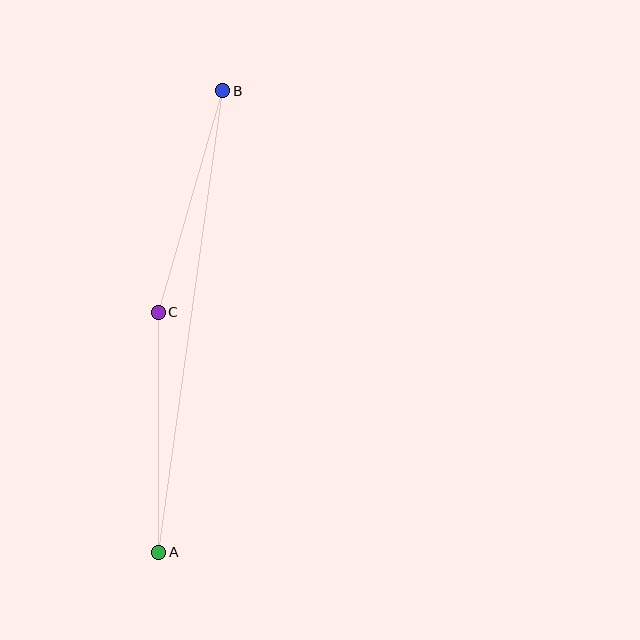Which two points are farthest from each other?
Points A and B are farthest from each other.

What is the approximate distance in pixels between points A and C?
The distance between A and C is approximately 240 pixels.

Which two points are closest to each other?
Points B and C are closest to each other.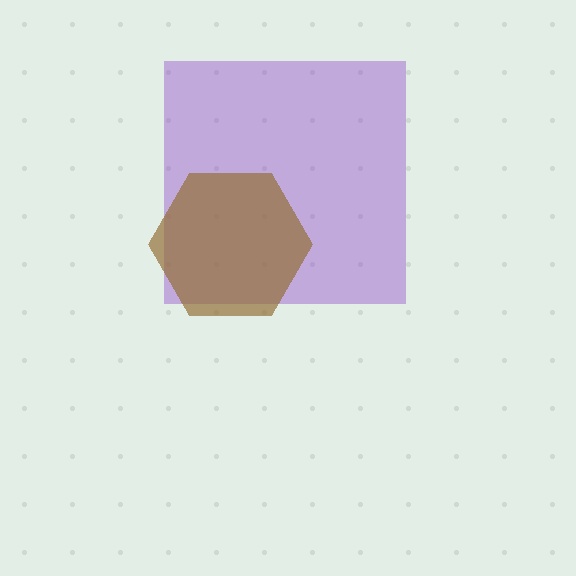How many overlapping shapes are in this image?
There are 2 overlapping shapes in the image.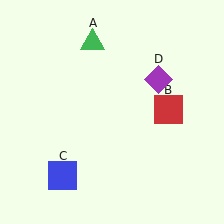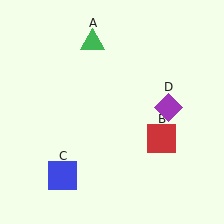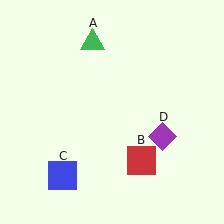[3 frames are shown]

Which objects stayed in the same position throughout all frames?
Green triangle (object A) and blue square (object C) remained stationary.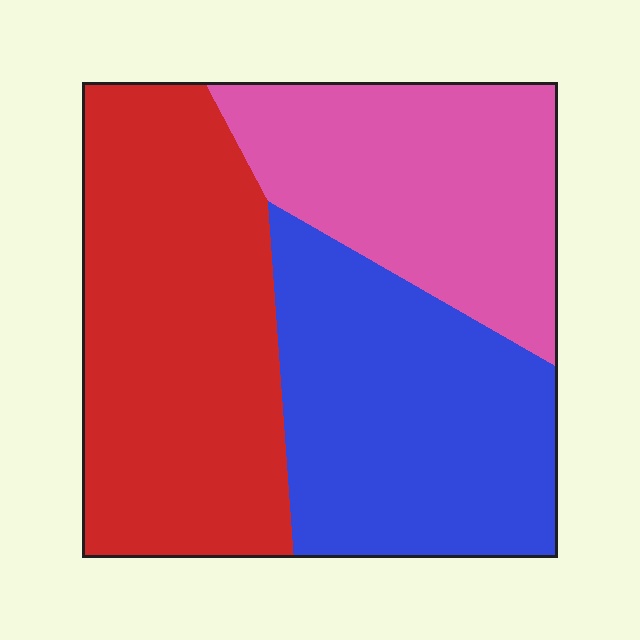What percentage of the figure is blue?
Blue covers 33% of the figure.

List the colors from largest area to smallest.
From largest to smallest: red, blue, pink.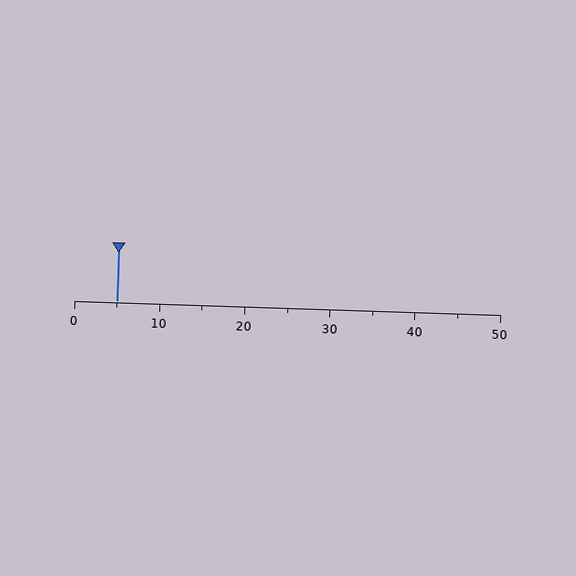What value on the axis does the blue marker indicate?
The marker indicates approximately 5.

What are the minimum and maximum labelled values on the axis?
The axis runs from 0 to 50.